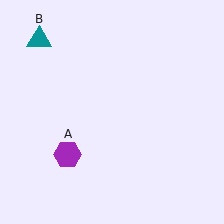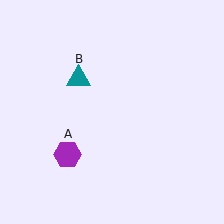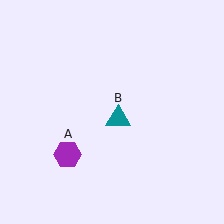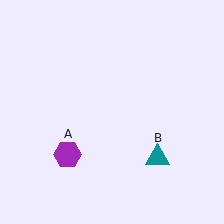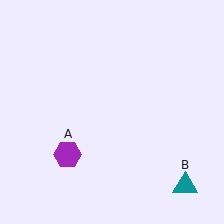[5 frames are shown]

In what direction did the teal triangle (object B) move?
The teal triangle (object B) moved down and to the right.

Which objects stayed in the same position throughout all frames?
Purple hexagon (object A) remained stationary.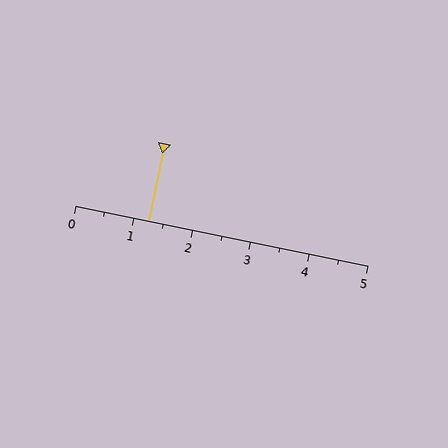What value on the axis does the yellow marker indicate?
The marker indicates approximately 1.2.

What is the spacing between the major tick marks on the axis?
The major ticks are spaced 1 apart.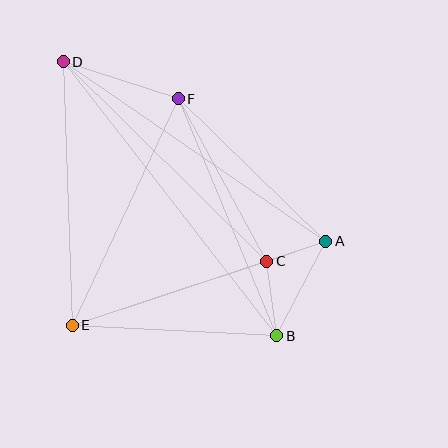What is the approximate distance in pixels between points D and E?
The distance between D and E is approximately 263 pixels.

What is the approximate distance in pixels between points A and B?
The distance between A and B is approximately 107 pixels.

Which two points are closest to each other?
Points A and C are closest to each other.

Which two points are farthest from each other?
Points B and D are farthest from each other.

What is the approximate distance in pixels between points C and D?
The distance between C and D is approximately 285 pixels.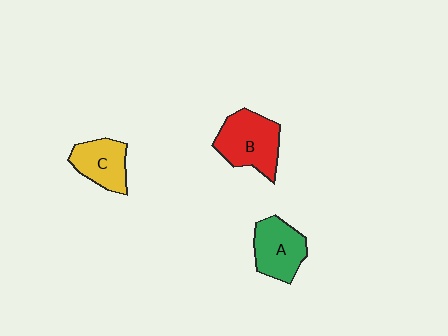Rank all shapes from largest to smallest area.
From largest to smallest: B (red), A (green), C (yellow).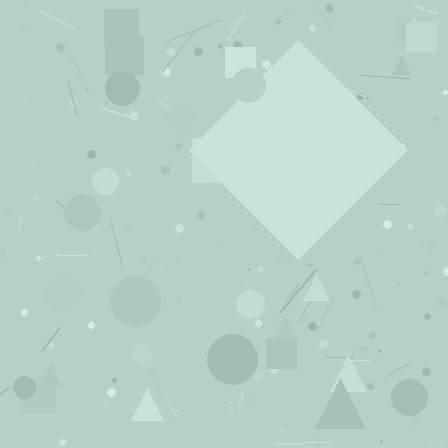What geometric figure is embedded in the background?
A diamond is embedded in the background.